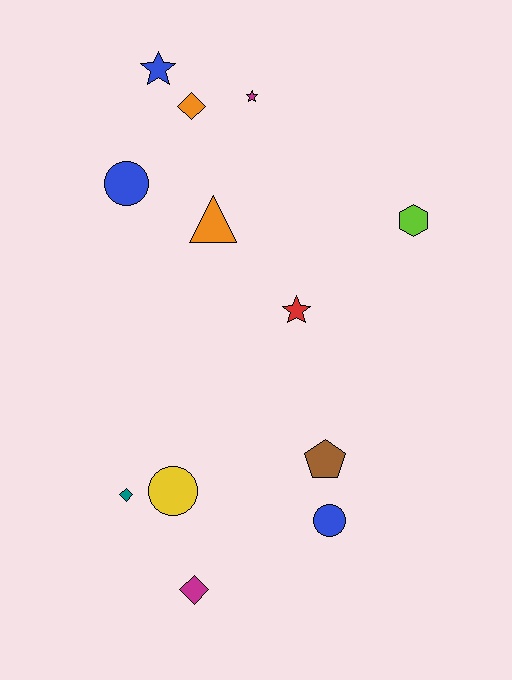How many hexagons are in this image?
There is 1 hexagon.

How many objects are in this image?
There are 12 objects.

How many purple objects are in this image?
There are no purple objects.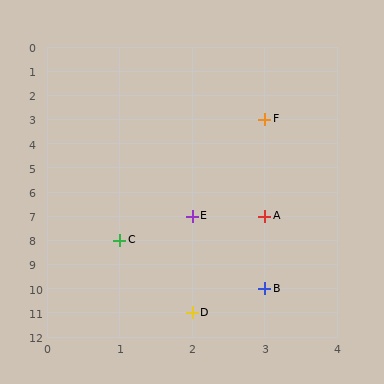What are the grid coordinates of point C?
Point C is at grid coordinates (1, 8).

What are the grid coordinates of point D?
Point D is at grid coordinates (2, 11).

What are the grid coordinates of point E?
Point E is at grid coordinates (2, 7).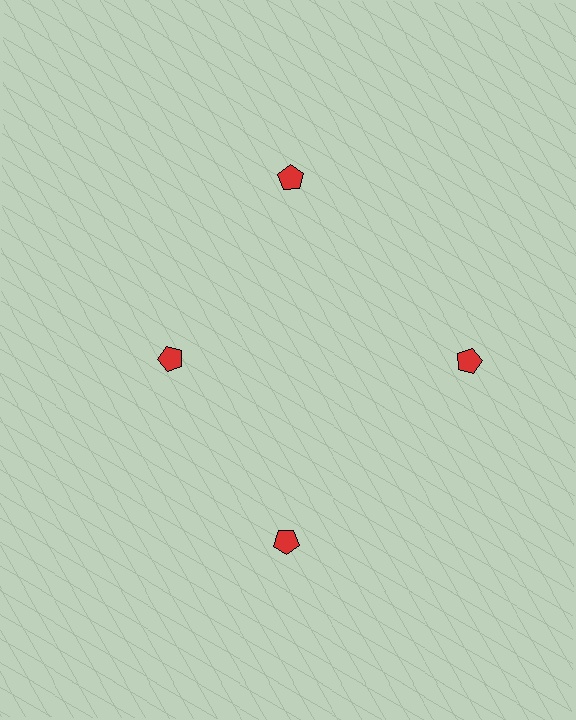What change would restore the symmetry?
The symmetry would be restored by moving it outward, back onto the ring so that all 4 pentagons sit at equal angles and equal distance from the center.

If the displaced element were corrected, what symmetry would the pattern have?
It would have 4-fold rotational symmetry — the pattern would map onto itself every 90 degrees.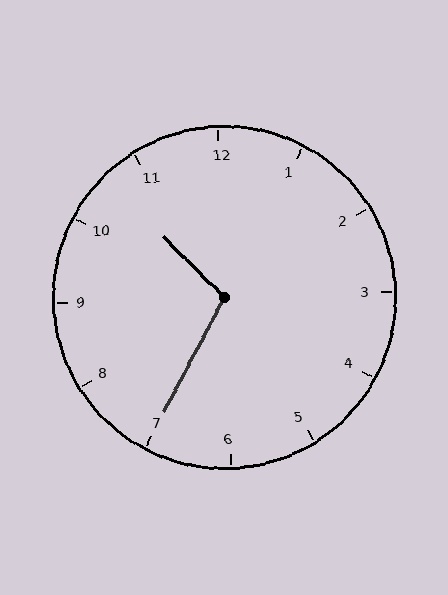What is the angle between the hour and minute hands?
Approximately 108 degrees.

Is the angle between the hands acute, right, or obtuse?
It is obtuse.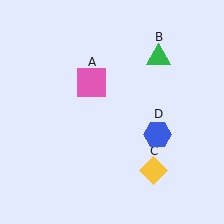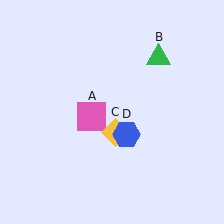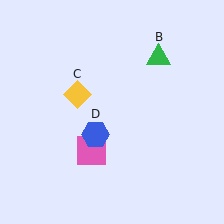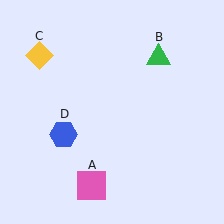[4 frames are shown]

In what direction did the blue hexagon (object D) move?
The blue hexagon (object D) moved left.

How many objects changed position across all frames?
3 objects changed position: pink square (object A), yellow diamond (object C), blue hexagon (object D).